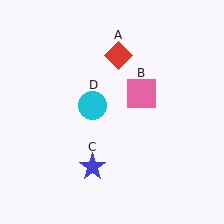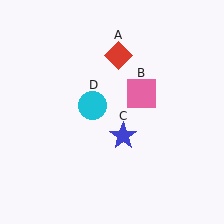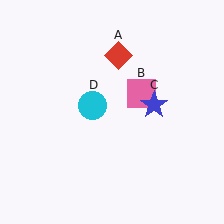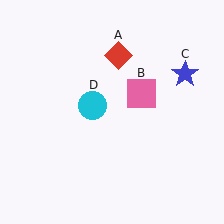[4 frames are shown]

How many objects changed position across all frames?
1 object changed position: blue star (object C).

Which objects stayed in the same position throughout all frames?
Red diamond (object A) and pink square (object B) and cyan circle (object D) remained stationary.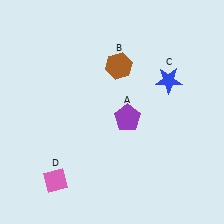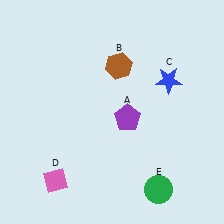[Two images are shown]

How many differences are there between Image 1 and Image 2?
There is 1 difference between the two images.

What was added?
A green circle (E) was added in Image 2.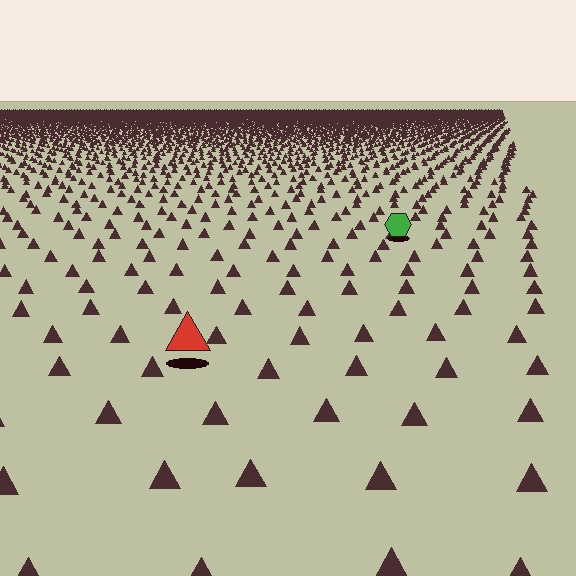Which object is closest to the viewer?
The red triangle is closest. The texture marks near it are larger and more spread out.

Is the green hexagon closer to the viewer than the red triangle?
No. The red triangle is closer — you can tell from the texture gradient: the ground texture is coarser near it.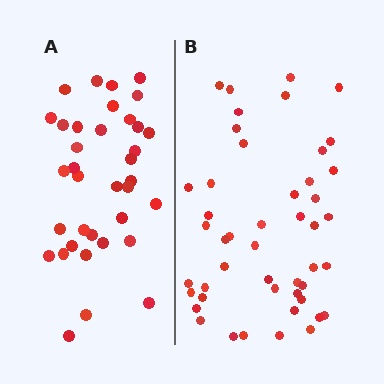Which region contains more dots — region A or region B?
Region B (the right region) has more dots.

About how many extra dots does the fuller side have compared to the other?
Region B has roughly 12 or so more dots than region A.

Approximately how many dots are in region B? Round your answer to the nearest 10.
About 50 dots. (The exact count is 47, which rounds to 50.)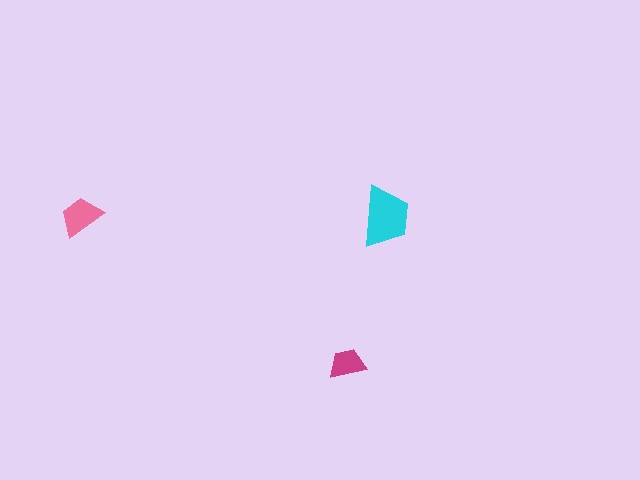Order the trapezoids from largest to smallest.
the cyan one, the pink one, the magenta one.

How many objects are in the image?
There are 3 objects in the image.